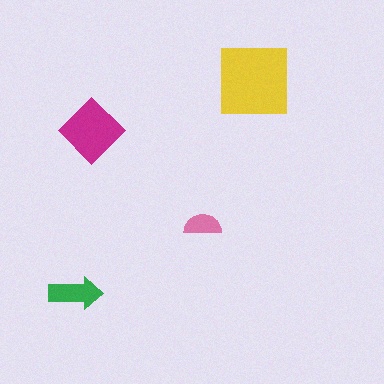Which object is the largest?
The yellow square.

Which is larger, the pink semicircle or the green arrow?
The green arrow.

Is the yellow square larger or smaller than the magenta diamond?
Larger.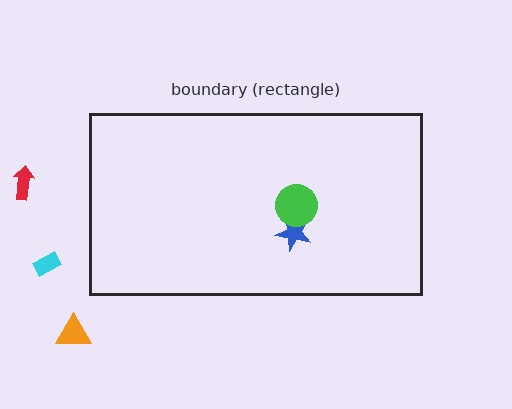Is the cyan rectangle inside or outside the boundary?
Outside.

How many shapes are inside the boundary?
2 inside, 3 outside.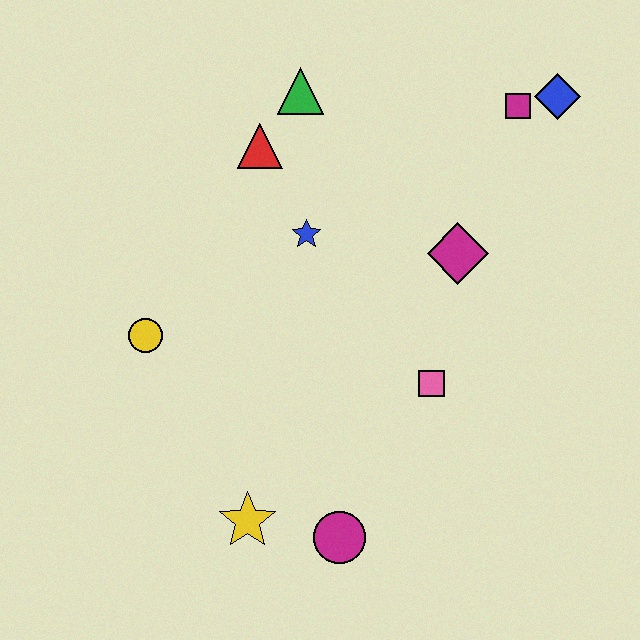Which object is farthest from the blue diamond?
The yellow star is farthest from the blue diamond.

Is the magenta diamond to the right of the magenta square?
No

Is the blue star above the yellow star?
Yes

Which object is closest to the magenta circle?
The yellow star is closest to the magenta circle.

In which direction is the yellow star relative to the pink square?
The yellow star is to the left of the pink square.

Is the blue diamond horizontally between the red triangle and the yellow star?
No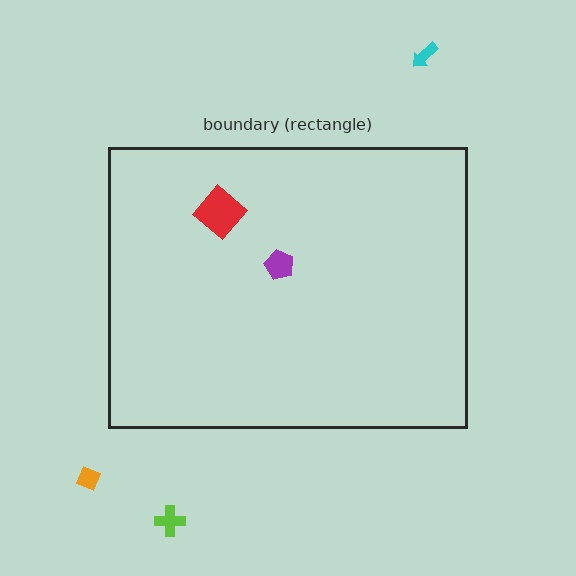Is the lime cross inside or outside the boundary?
Outside.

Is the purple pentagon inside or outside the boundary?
Inside.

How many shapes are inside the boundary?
2 inside, 3 outside.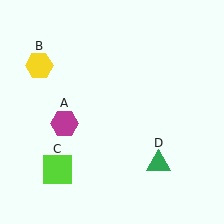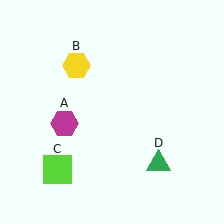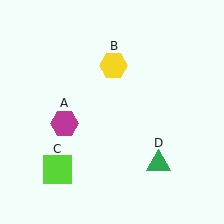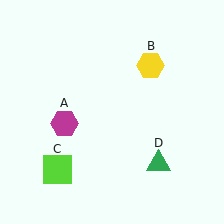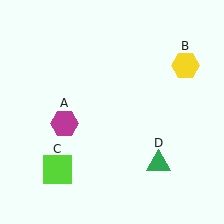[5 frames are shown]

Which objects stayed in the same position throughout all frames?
Magenta hexagon (object A) and lime square (object C) and green triangle (object D) remained stationary.